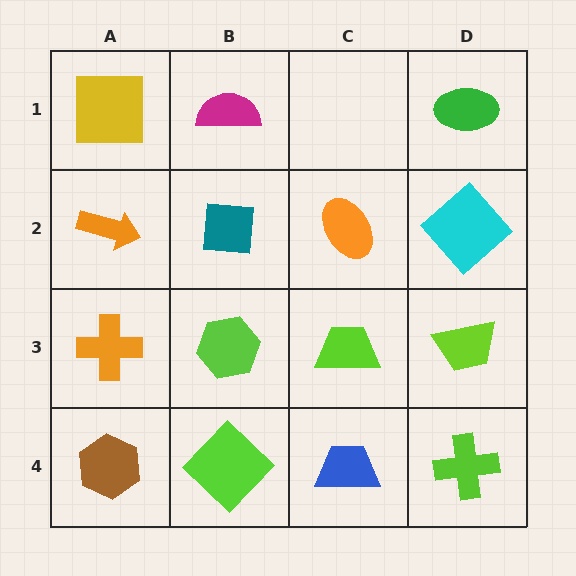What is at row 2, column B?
A teal square.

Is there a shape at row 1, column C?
No, that cell is empty.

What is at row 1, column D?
A green ellipse.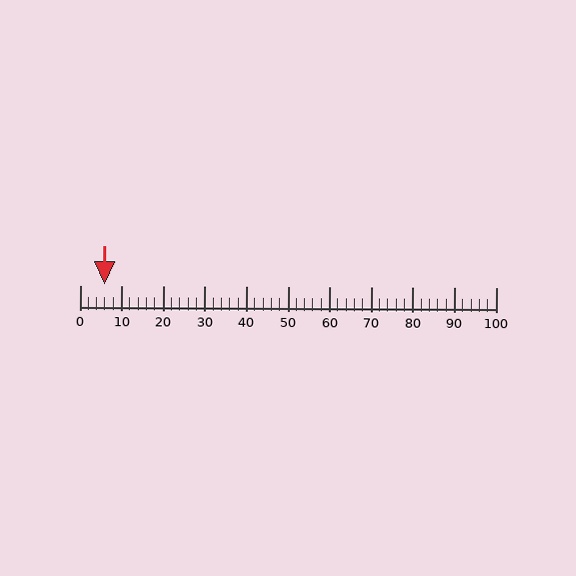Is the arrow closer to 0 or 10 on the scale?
The arrow is closer to 10.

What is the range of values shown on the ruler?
The ruler shows values from 0 to 100.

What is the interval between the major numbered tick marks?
The major tick marks are spaced 10 units apart.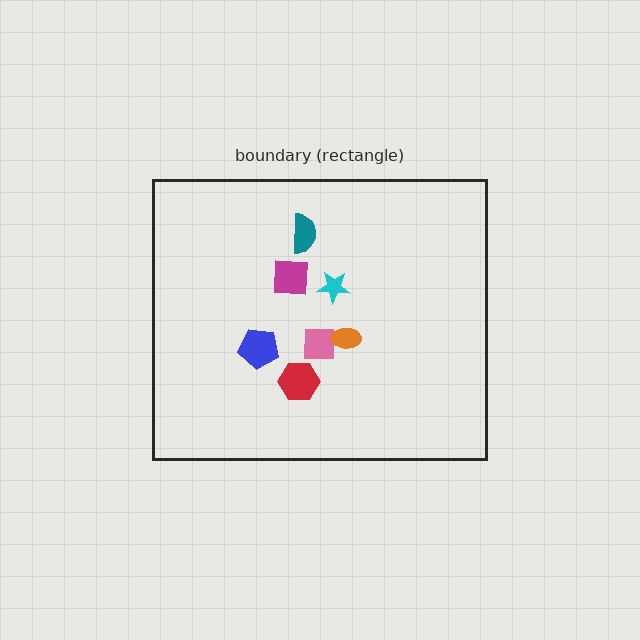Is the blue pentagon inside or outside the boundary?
Inside.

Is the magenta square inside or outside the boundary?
Inside.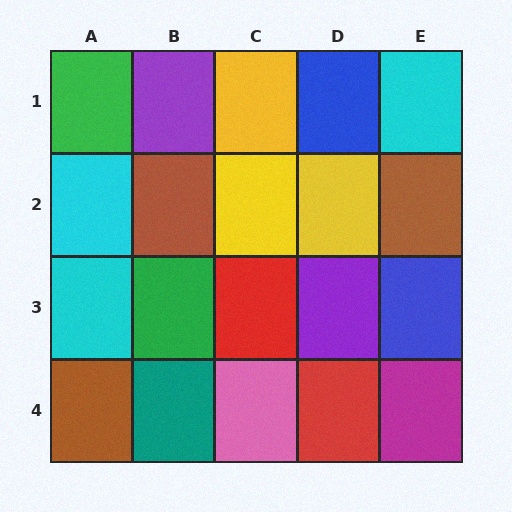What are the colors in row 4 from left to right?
Brown, teal, pink, red, magenta.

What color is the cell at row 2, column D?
Yellow.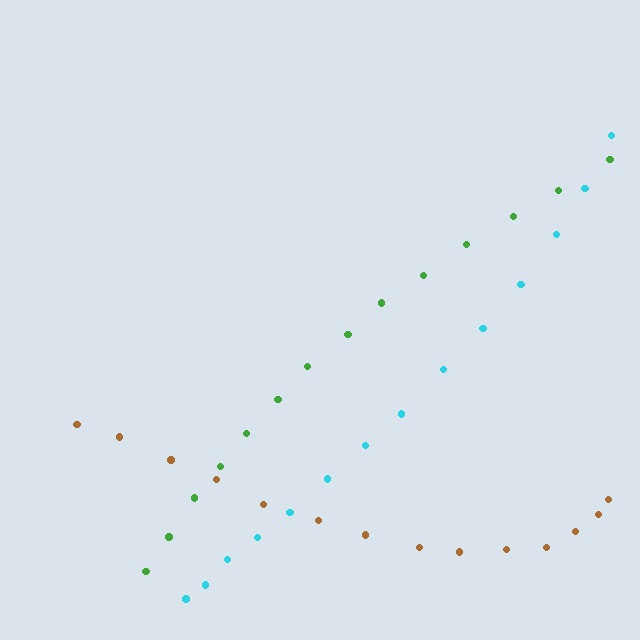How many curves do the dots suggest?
There are 3 distinct paths.